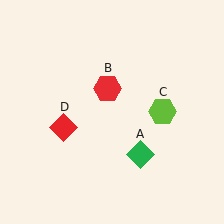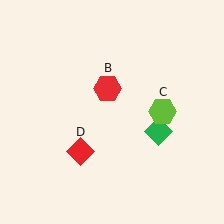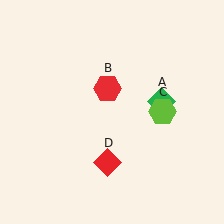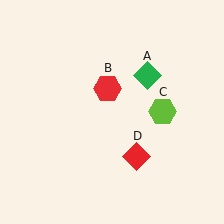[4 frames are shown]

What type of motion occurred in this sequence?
The green diamond (object A), red diamond (object D) rotated counterclockwise around the center of the scene.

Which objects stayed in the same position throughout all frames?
Red hexagon (object B) and lime hexagon (object C) remained stationary.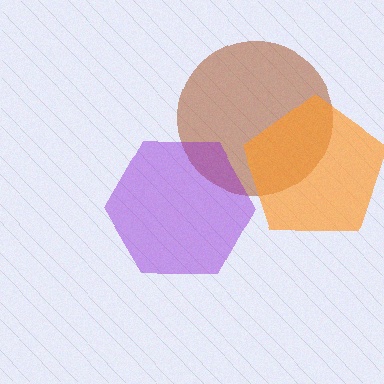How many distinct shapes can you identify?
There are 3 distinct shapes: a brown circle, a purple hexagon, an orange pentagon.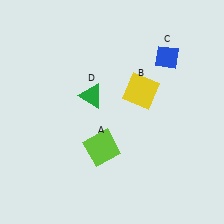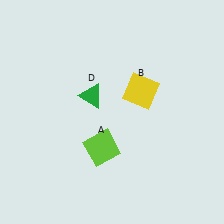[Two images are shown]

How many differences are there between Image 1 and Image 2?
There is 1 difference between the two images.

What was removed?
The blue diamond (C) was removed in Image 2.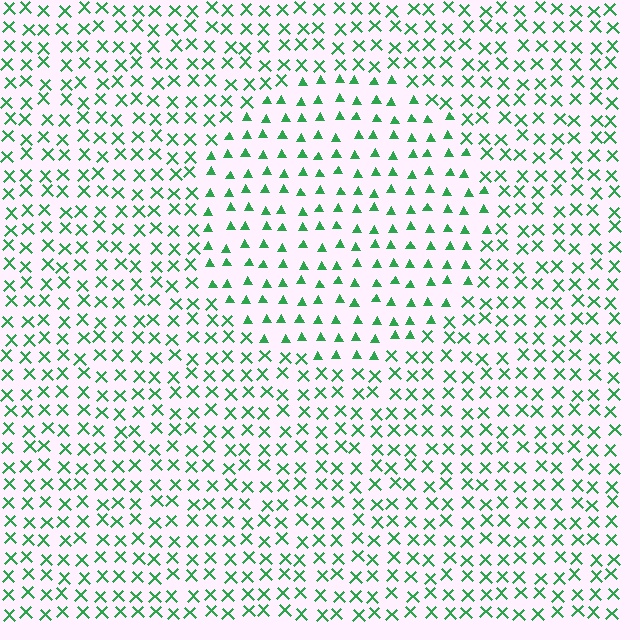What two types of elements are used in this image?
The image uses triangles inside the circle region and X marks outside it.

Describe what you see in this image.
The image is filled with small green elements arranged in a uniform grid. A circle-shaped region contains triangles, while the surrounding area contains X marks. The boundary is defined purely by the change in element shape.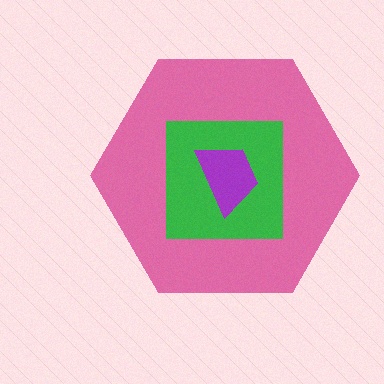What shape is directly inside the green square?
The purple trapezoid.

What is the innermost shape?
The purple trapezoid.